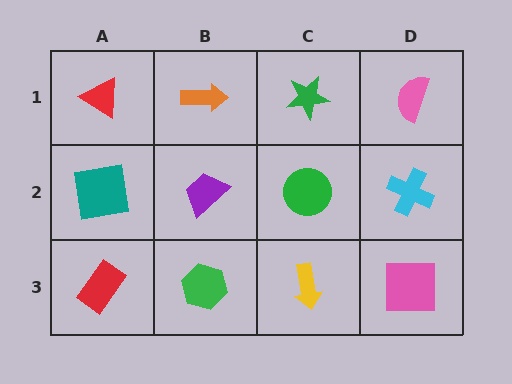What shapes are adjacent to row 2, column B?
An orange arrow (row 1, column B), a green hexagon (row 3, column B), a teal square (row 2, column A), a green circle (row 2, column C).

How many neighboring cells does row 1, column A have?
2.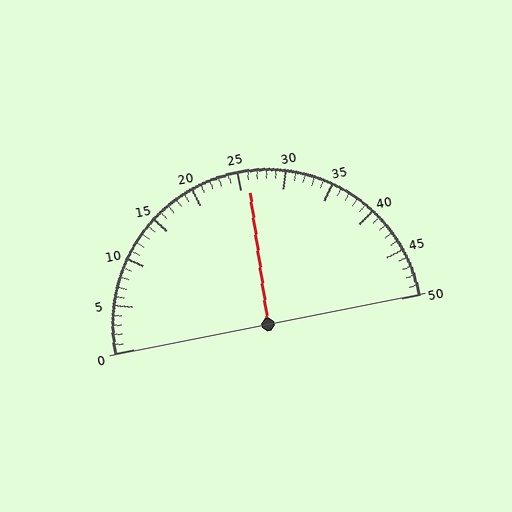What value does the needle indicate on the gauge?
The needle indicates approximately 26.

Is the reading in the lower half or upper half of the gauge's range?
The reading is in the upper half of the range (0 to 50).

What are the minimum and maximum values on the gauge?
The gauge ranges from 0 to 50.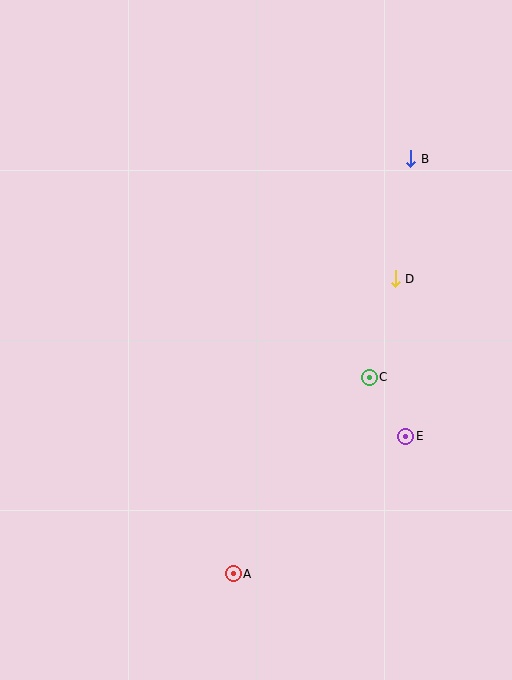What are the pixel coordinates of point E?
Point E is at (406, 436).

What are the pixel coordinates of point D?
Point D is at (395, 279).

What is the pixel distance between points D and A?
The distance between D and A is 336 pixels.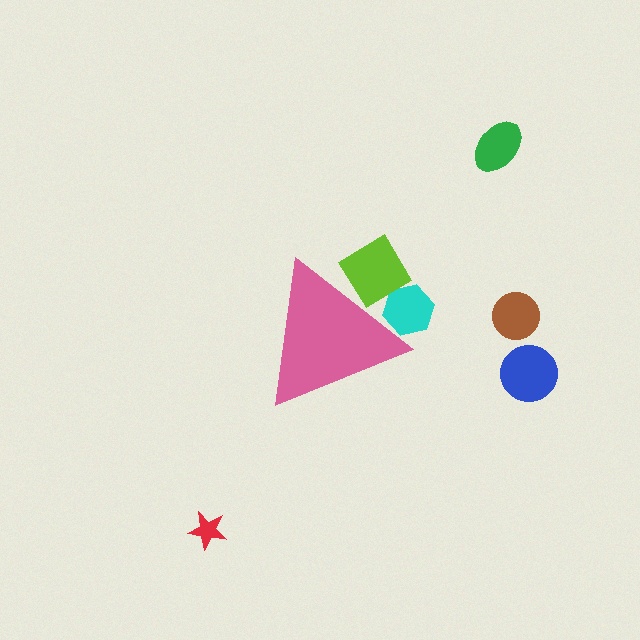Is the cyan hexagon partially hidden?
Yes, the cyan hexagon is partially hidden behind the pink triangle.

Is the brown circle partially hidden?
No, the brown circle is fully visible.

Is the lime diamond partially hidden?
Yes, the lime diamond is partially hidden behind the pink triangle.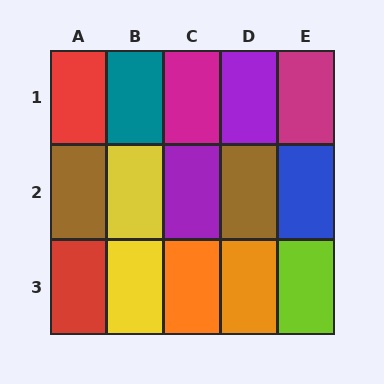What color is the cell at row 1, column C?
Magenta.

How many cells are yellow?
2 cells are yellow.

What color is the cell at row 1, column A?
Red.